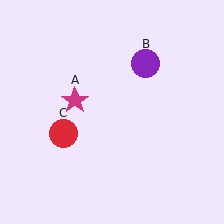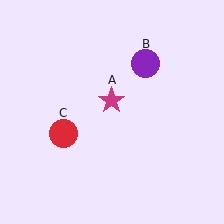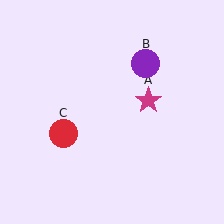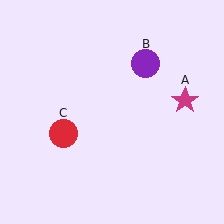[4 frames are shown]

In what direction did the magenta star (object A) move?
The magenta star (object A) moved right.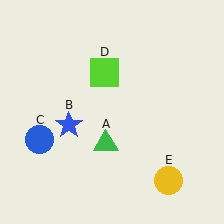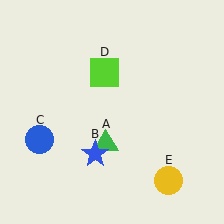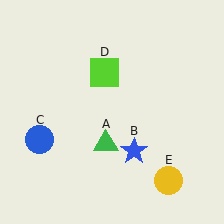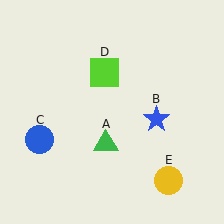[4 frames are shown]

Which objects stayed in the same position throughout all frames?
Green triangle (object A) and blue circle (object C) and lime square (object D) and yellow circle (object E) remained stationary.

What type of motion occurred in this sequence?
The blue star (object B) rotated counterclockwise around the center of the scene.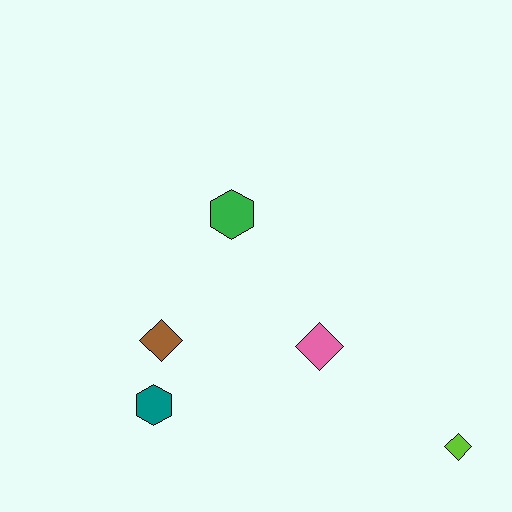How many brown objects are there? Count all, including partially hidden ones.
There is 1 brown object.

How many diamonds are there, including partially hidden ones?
There are 3 diamonds.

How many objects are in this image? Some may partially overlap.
There are 5 objects.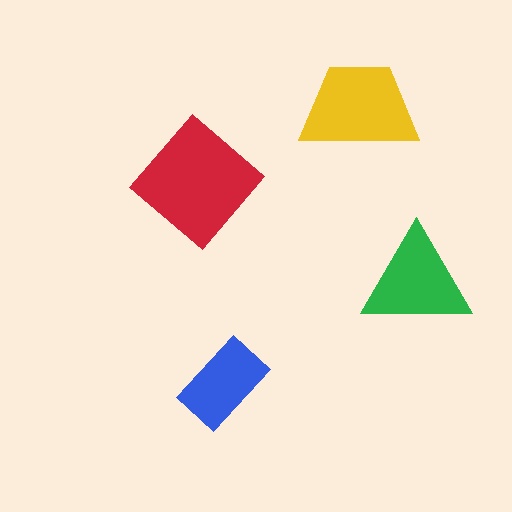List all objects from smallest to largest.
The blue rectangle, the green triangle, the yellow trapezoid, the red diamond.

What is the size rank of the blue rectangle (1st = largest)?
4th.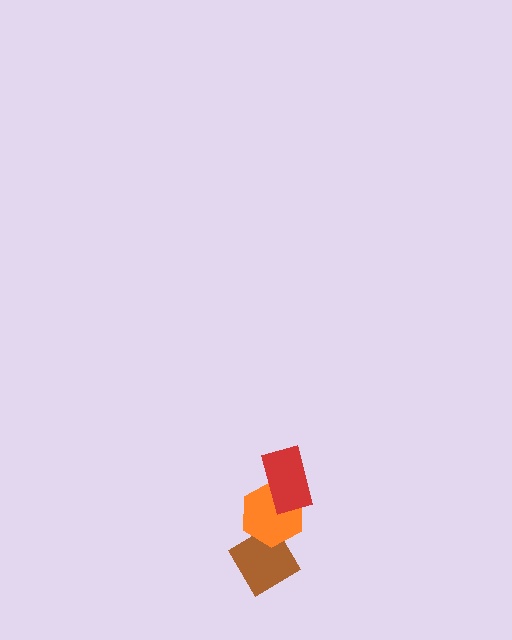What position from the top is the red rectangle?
The red rectangle is 1st from the top.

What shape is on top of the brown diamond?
The orange hexagon is on top of the brown diamond.